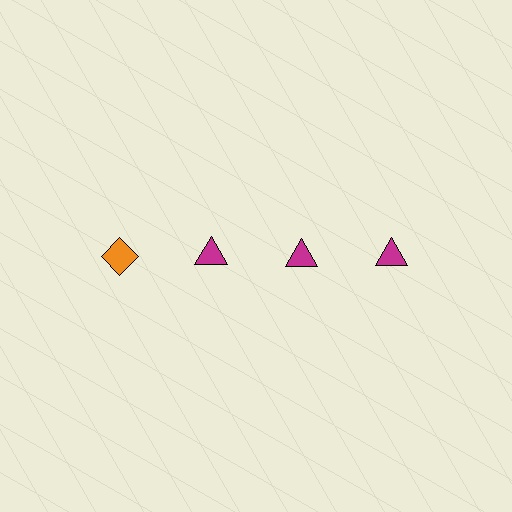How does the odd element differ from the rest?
It differs in both color (orange instead of magenta) and shape (diamond instead of triangle).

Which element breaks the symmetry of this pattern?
The orange diamond in the top row, leftmost column breaks the symmetry. All other shapes are magenta triangles.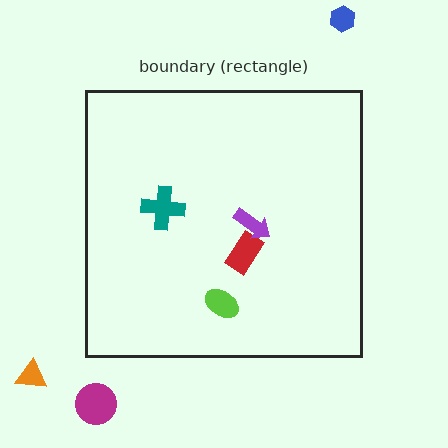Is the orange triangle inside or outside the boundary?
Outside.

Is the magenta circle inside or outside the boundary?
Outside.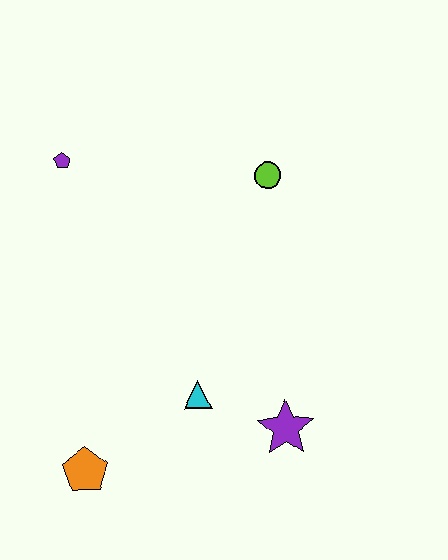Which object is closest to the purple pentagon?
The lime circle is closest to the purple pentagon.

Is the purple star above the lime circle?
No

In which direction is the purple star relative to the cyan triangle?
The purple star is to the right of the cyan triangle.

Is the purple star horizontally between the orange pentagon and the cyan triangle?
No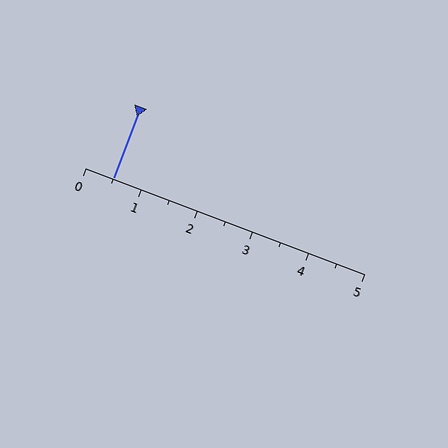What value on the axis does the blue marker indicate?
The marker indicates approximately 0.5.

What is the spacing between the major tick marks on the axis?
The major ticks are spaced 1 apart.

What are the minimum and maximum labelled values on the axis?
The axis runs from 0 to 5.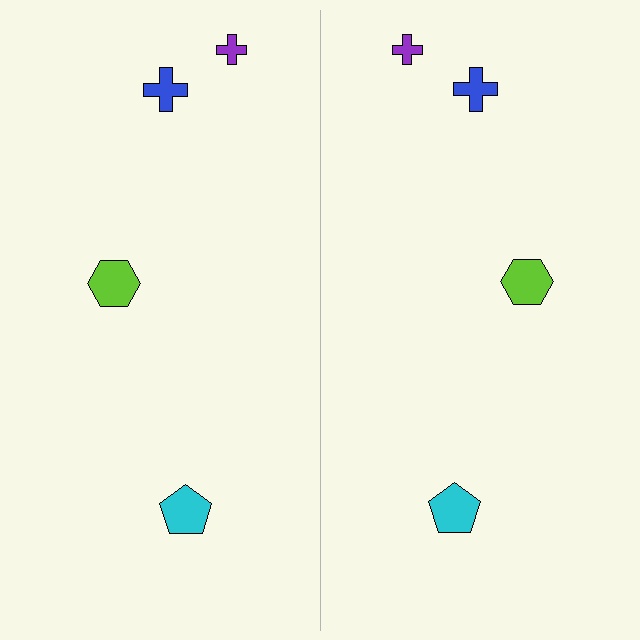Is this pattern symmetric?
Yes, this pattern has bilateral (reflection) symmetry.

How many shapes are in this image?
There are 8 shapes in this image.